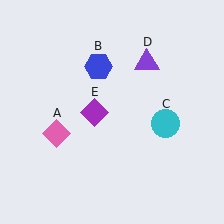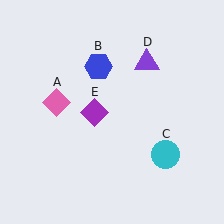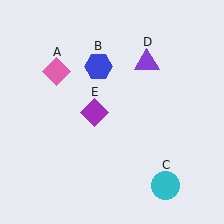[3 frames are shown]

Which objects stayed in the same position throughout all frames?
Blue hexagon (object B) and purple triangle (object D) and purple diamond (object E) remained stationary.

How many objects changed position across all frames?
2 objects changed position: pink diamond (object A), cyan circle (object C).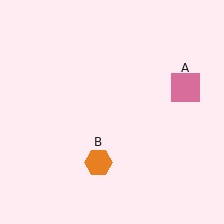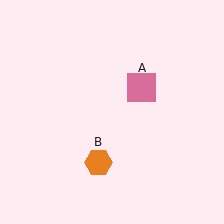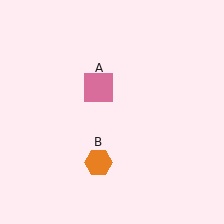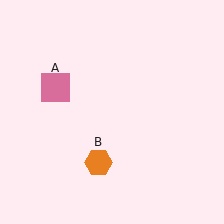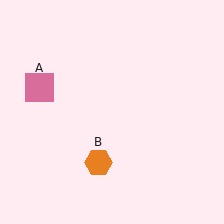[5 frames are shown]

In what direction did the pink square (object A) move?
The pink square (object A) moved left.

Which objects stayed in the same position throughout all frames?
Orange hexagon (object B) remained stationary.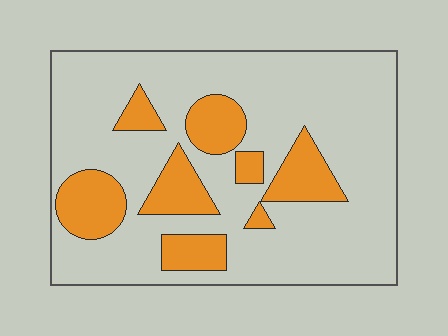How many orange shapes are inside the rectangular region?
8.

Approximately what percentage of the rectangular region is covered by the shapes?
Approximately 25%.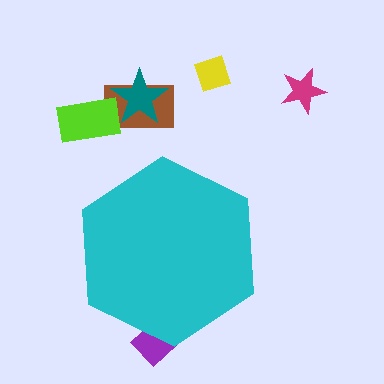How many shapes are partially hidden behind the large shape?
1 shape is partially hidden.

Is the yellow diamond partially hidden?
No, the yellow diamond is fully visible.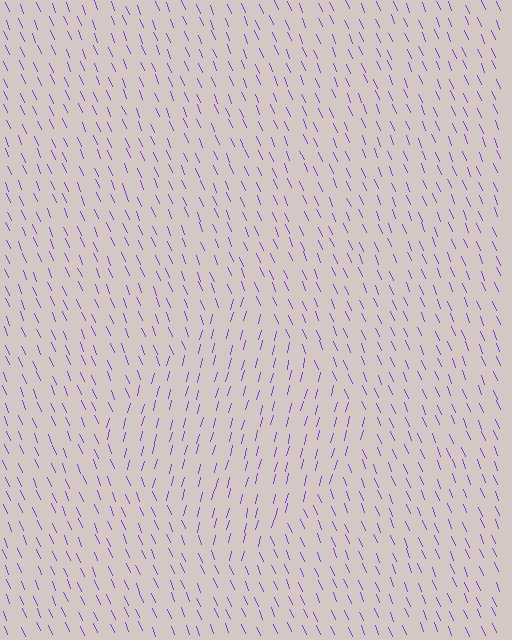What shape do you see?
I see a diamond.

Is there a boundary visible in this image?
Yes, there is a texture boundary formed by a change in line orientation.